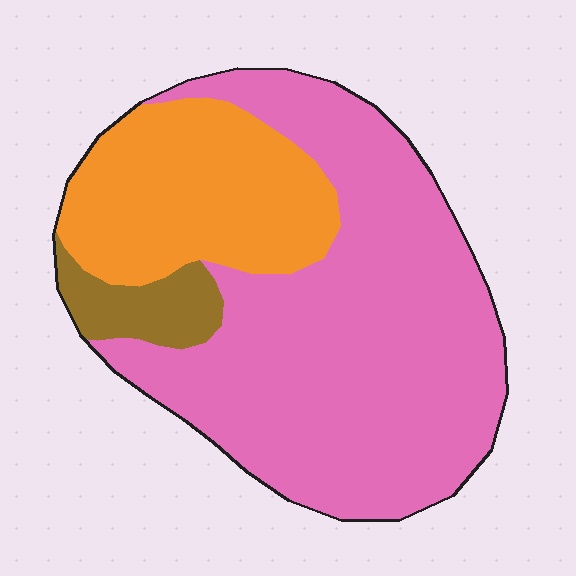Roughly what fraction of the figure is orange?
Orange takes up between a sixth and a third of the figure.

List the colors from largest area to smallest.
From largest to smallest: pink, orange, brown.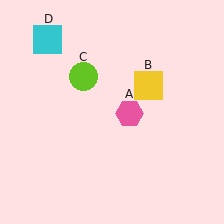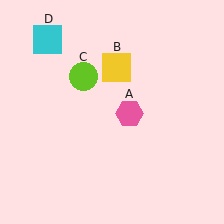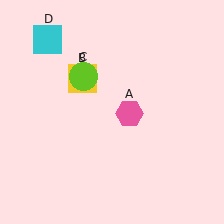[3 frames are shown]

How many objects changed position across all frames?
1 object changed position: yellow square (object B).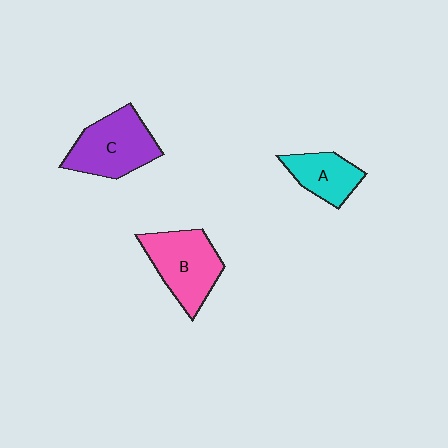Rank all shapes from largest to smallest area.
From largest to smallest: C (purple), B (pink), A (cyan).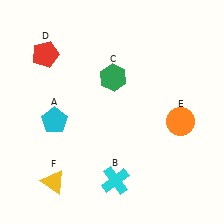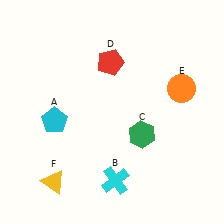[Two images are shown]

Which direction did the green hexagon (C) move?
The green hexagon (C) moved down.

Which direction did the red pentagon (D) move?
The red pentagon (D) moved right.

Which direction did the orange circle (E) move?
The orange circle (E) moved up.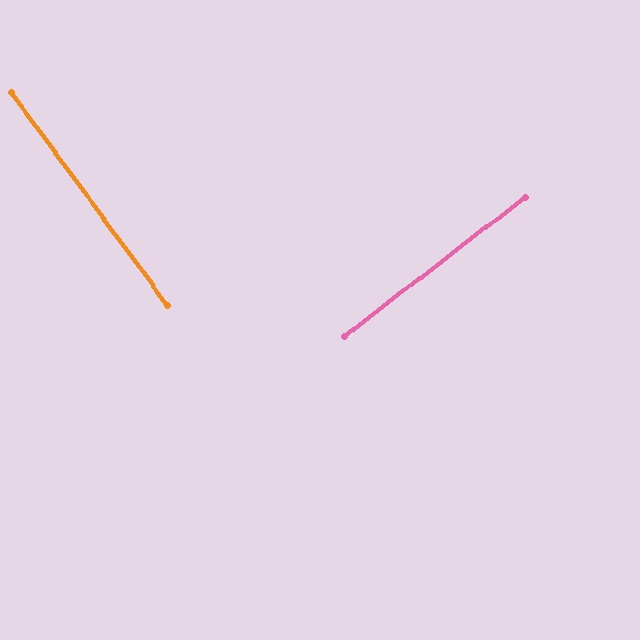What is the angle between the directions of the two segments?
Approximately 89 degrees.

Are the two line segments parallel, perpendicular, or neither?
Perpendicular — they meet at approximately 89°.